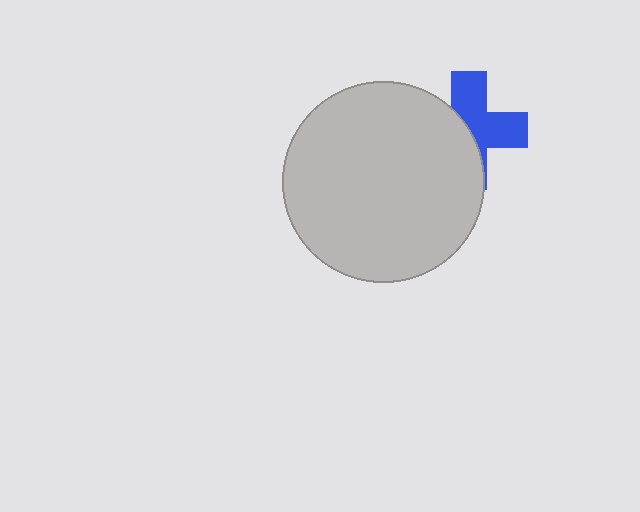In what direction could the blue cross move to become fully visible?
The blue cross could move right. That would shift it out from behind the light gray circle entirely.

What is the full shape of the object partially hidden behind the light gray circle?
The partially hidden object is a blue cross.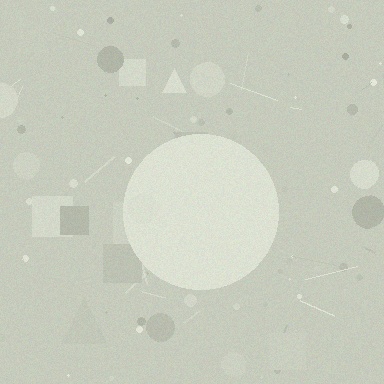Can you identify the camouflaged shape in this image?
The camouflaged shape is a circle.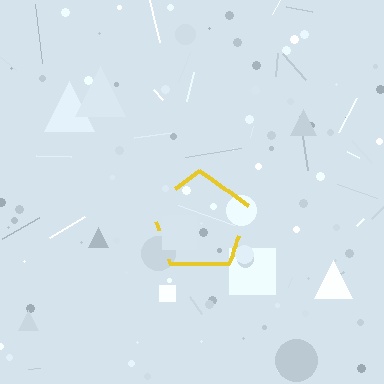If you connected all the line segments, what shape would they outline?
They would outline a pentagon.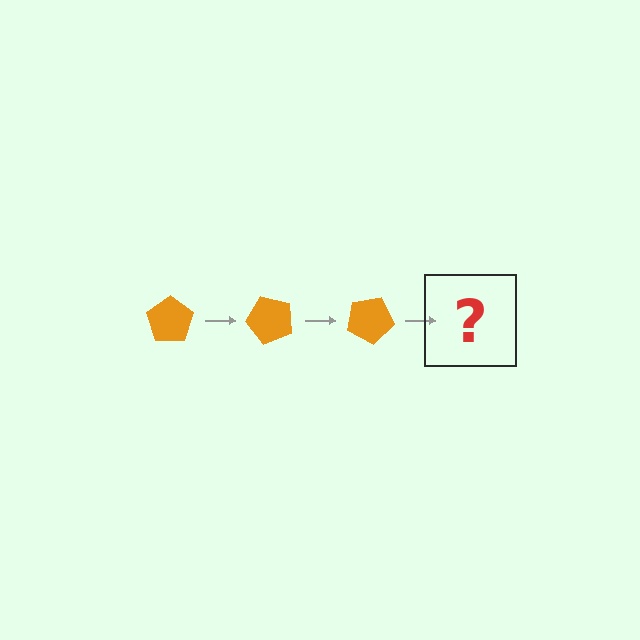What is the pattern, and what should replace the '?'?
The pattern is that the pentagon rotates 50 degrees each step. The '?' should be an orange pentagon rotated 150 degrees.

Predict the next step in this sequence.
The next step is an orange pentagon rotated 150 degrees.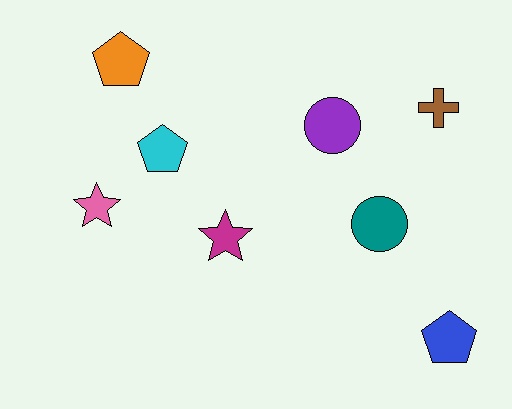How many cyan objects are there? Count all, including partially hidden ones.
There is 1 cyan object.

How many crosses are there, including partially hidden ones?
There is 1 cross.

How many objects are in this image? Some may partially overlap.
There are 8 objects.